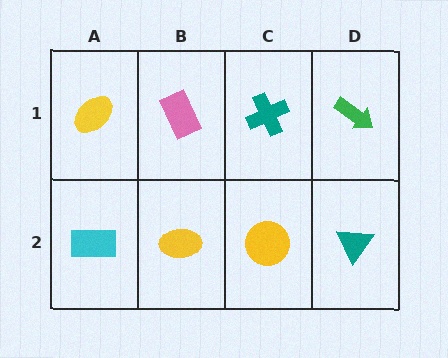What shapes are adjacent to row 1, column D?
A teal triangle (row 2, column D), a teal cross (row 1, column C).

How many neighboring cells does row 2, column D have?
2.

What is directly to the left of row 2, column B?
A cyan rectangle.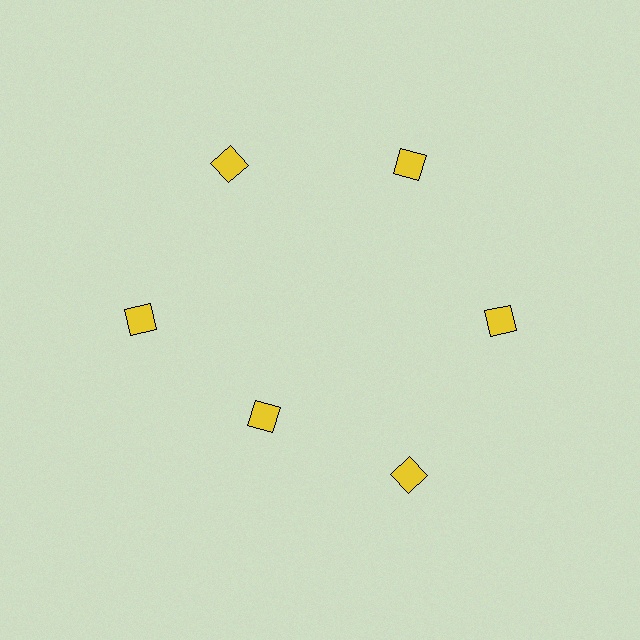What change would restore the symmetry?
The symmetry would be restored by moving it outward, back onto the ring so that all 6 diamonds sit at equal angles and equal distance from the center.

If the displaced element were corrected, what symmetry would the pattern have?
It would have 6-fold rotational symmetry — the pattern would map onto itself every 60 degrees.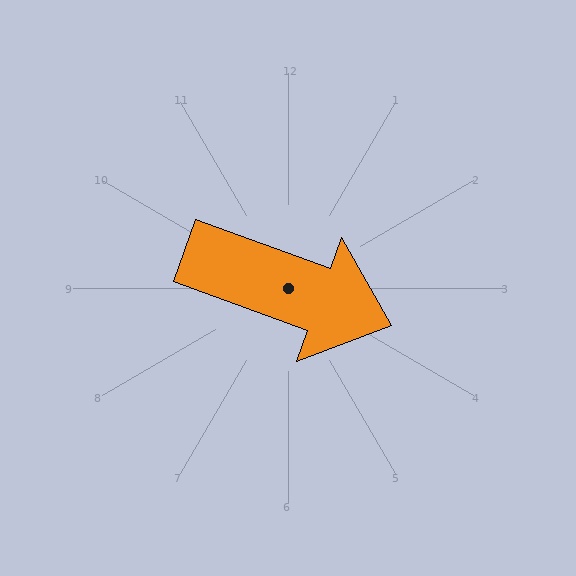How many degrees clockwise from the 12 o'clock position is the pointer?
Approximately 110 degrees.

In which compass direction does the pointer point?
East.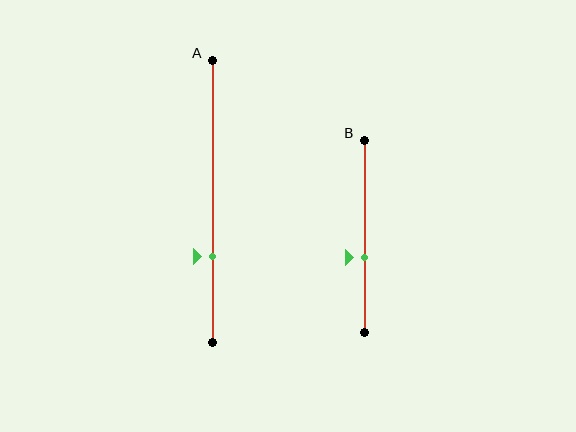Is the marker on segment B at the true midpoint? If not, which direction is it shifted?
No, the marker on segment B is shifted downward by about 11% of the segment length.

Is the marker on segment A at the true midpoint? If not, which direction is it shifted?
No, the marker on segment A is shifted downward by about 19% of the segment length.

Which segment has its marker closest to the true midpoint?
Segment B has its marker closest to the true midpoint.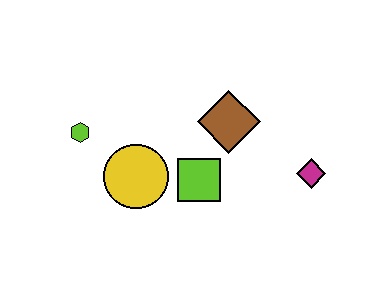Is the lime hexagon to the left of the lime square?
Yes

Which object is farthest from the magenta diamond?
The lime hexagon is farthest from the magenta diamond.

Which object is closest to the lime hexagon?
The yellow circle is closest to the lime hexagon.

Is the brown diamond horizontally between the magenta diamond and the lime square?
Yes